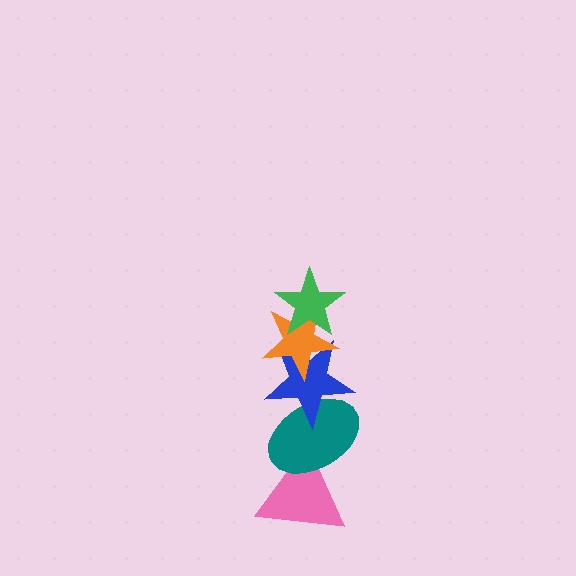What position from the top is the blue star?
The blue star is 3rd from the top.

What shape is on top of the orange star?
The green star is on top of the orange star.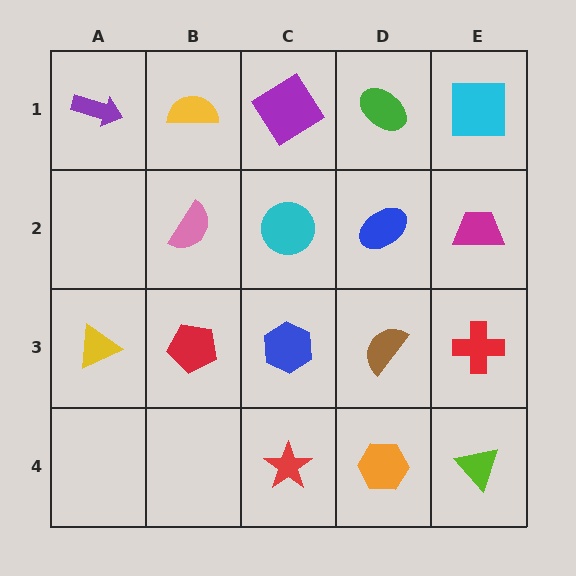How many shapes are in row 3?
5 shapes.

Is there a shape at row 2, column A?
No, that cell is empty.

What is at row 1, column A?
A purple arrow.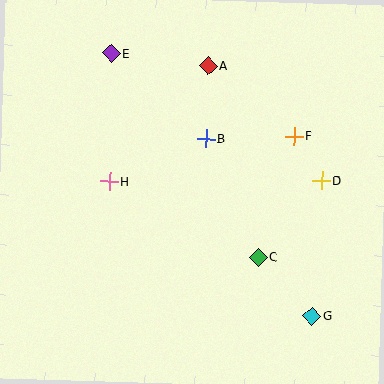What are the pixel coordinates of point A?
Point A is at (208, 66).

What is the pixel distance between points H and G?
The distance between H and G is 244 pixels.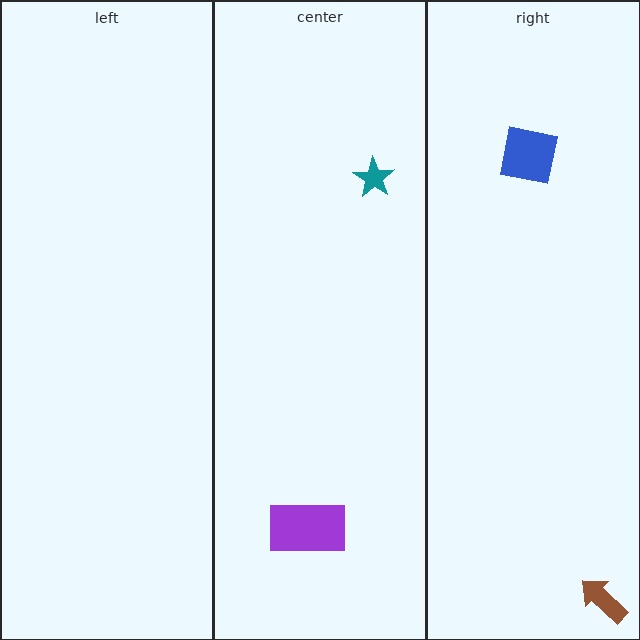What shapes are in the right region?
The brown arrow, the blue square.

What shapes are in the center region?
The purple rectangle, the teal star.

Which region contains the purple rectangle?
The center region.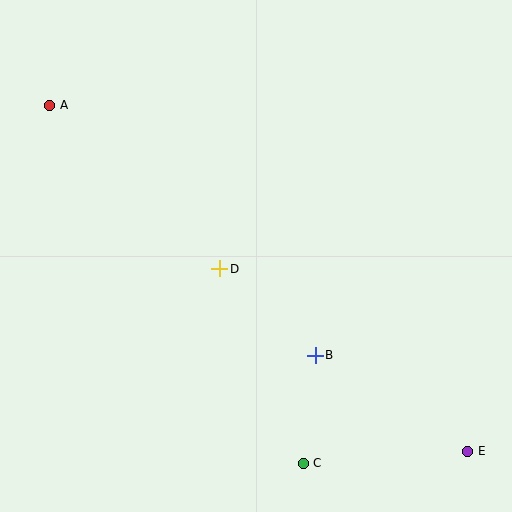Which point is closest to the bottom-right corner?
Point E is closest to the bottom-right corner.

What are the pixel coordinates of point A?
Point A is at (50, 105).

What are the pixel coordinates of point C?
Point C is at (303, 463).